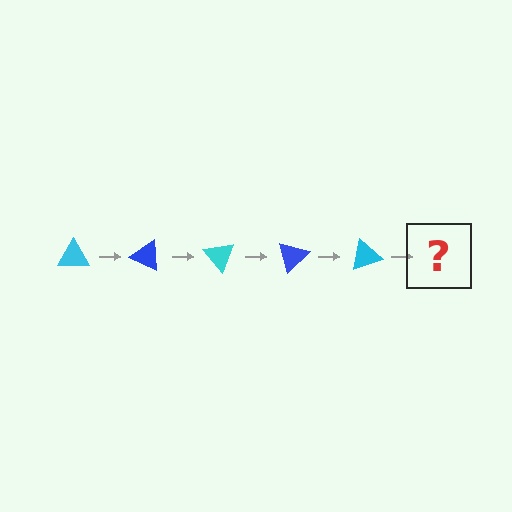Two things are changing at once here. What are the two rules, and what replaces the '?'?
The two rules are that it rotates 25 degrees each step and the color cycles through cyan and blue. The '?' should be a blue triangle, rotated 125 degrees from the start.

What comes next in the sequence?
The next element should be a blue triangle, rotated 125 degrees from the start.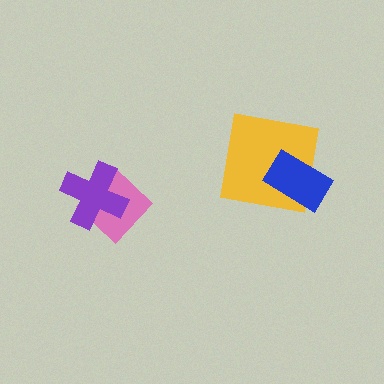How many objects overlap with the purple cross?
1 object overlaps with the purple cross.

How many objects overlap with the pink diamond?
1 object overlaps with the pink diamond.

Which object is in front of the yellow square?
The blue rectangle is in front of the yellow square.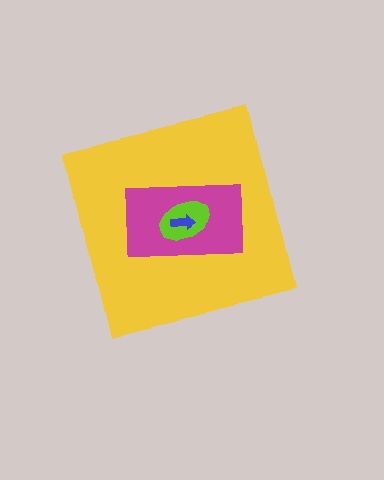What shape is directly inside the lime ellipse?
The blue arrow.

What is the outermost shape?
The yellow square.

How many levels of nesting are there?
4.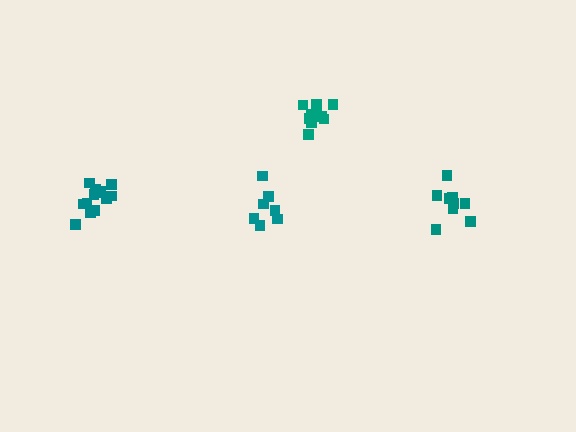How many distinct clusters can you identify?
There are 4 distinct clusters.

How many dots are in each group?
Group 1: 9 dots, Group 2: 11 dots, Group 3: 13 dots, Group 4: 7 dots (40 total).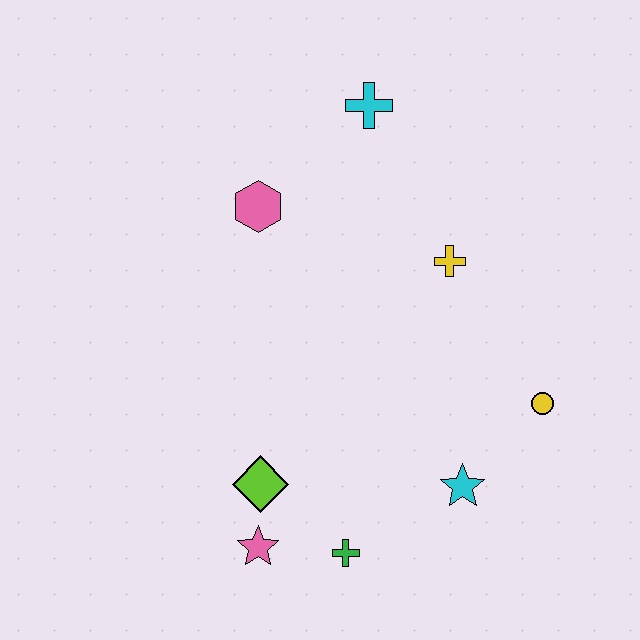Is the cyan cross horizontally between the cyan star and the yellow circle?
No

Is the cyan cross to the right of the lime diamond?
Yes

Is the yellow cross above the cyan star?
Yes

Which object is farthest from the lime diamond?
The cyan cross is farthest from the lime diamond.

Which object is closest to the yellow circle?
The cyan star is closest to the yellow circle.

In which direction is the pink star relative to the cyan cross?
The pink star is below the cyan cross.